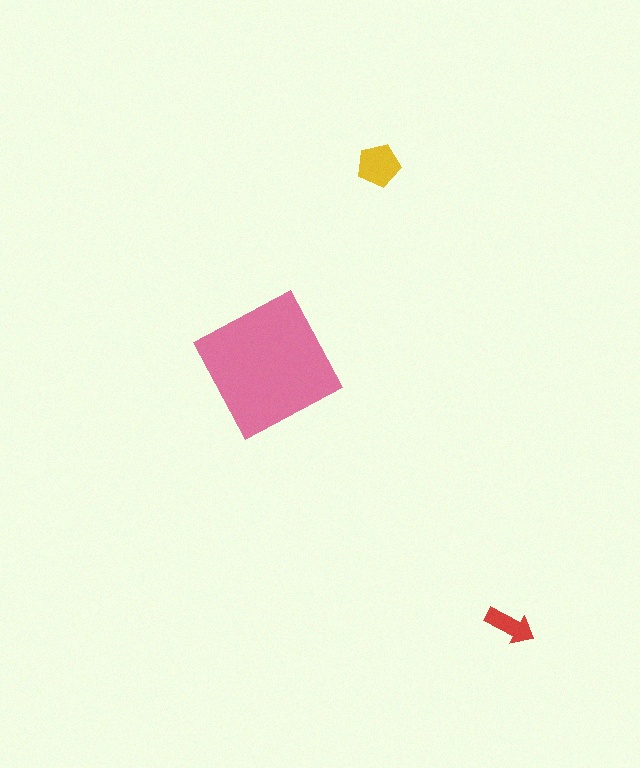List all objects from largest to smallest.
The pink square, the yellow pentagon, the red arrow.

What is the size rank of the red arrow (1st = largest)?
3rd.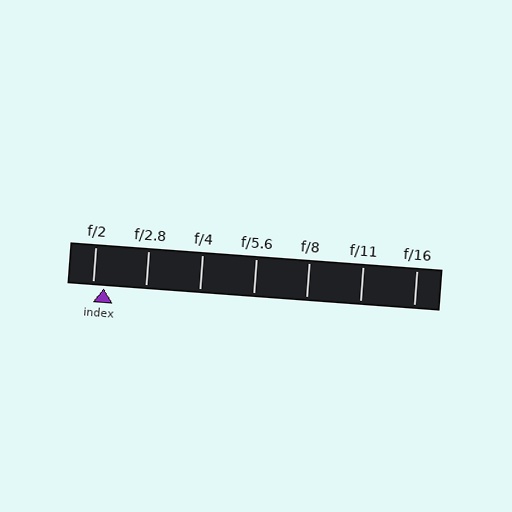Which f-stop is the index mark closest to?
The index mark is closest to f/2.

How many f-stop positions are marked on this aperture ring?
There are 7 f-stop positions marked.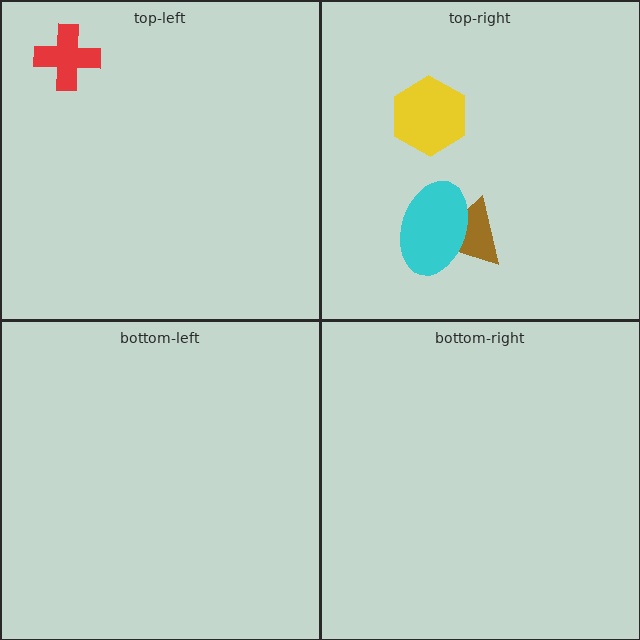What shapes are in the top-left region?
The red cross.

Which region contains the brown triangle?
The top-right region.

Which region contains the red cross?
The top-left region.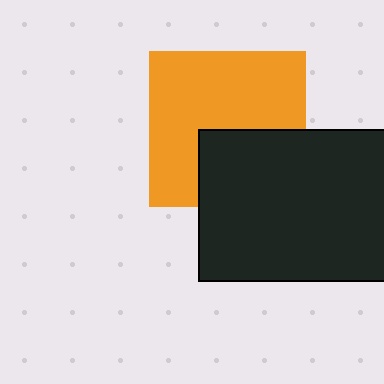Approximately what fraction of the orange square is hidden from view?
Roughly 35% of the orange square is hidden behind the black rectangle.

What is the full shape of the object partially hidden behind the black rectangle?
The partially hidden object is an orange square.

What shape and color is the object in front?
The object in front is a black rectangle.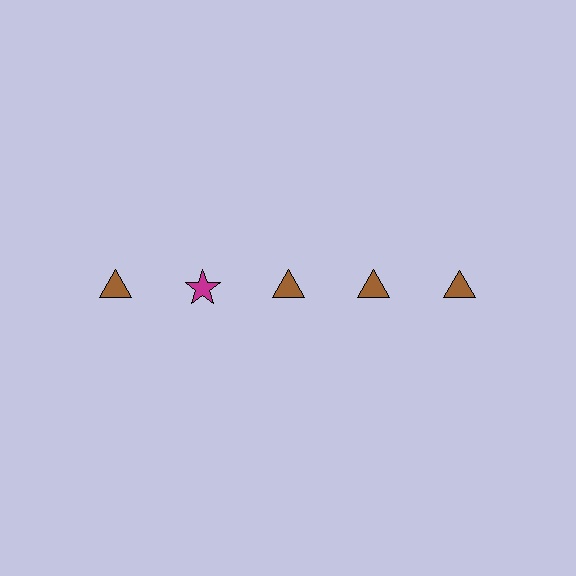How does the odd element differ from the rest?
It differs in both color (magenta instead of brown) and shape (star instead of triangle).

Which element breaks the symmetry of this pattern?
The magenta star in the top row, second from left column breaks the symmetry. All other shapes are brown triangles.